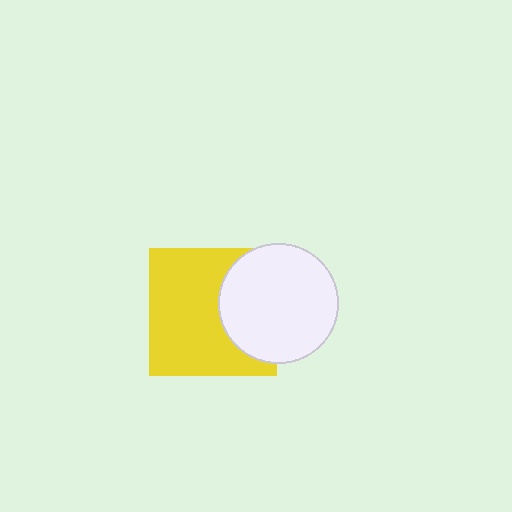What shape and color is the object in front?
The object in front is a white circle.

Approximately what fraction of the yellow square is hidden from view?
Roughly 34% of the yellow square is hidden behind the white circle.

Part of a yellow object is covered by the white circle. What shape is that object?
It is a square.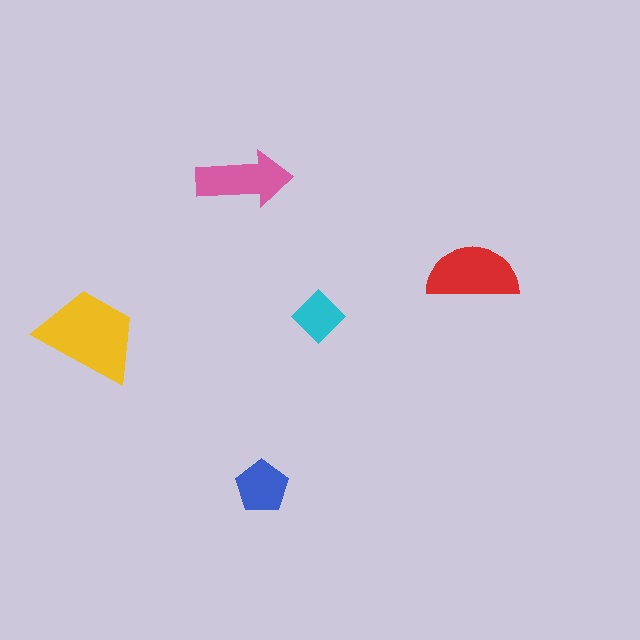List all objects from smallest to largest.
The cyan diamond, the blue pentagon, the pink arrow, the red semicircle, the yellow trapezoid.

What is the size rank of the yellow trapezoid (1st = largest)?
1st.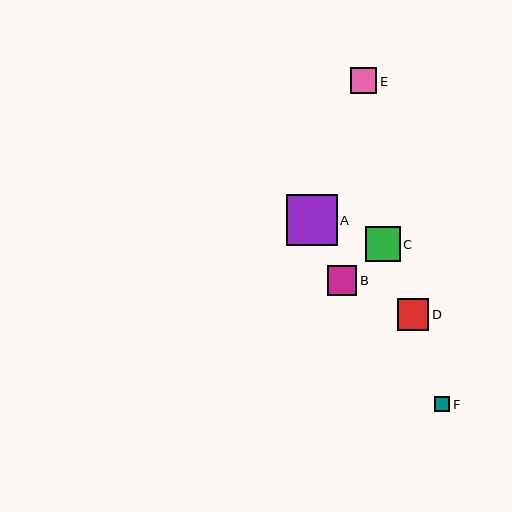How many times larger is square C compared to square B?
Square C is approximately 1.2 times the size of square B.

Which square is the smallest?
Square F is the smallest with a size of approximately 15 pixels.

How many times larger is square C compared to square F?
Square C is approximately 2.3 times the size of square F.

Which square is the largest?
Square A is the largest with a size of approximately 50 pixels.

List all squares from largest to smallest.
From largest to smallest: A, C, D, B, E, F.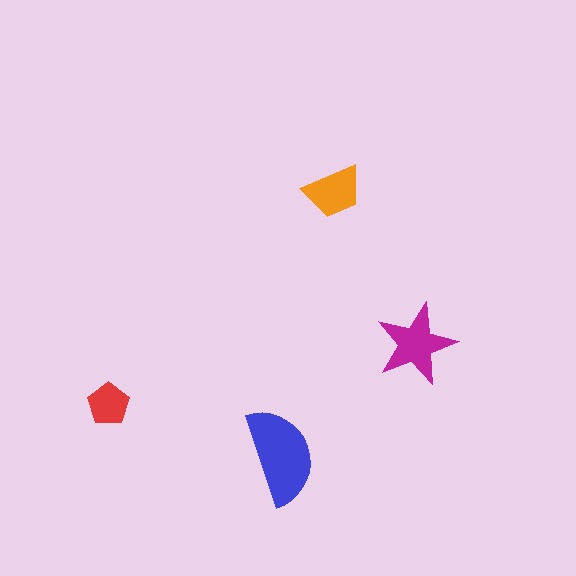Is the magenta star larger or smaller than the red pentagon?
Larger.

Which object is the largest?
The blue semicircle.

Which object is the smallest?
The red pentagon.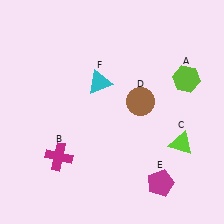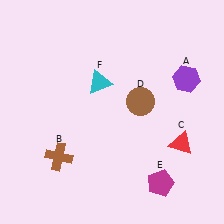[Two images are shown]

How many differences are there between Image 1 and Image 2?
There are 3 differences between the two images.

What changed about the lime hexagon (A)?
In Image 1, A is lime. In Image 2, it changed to purple.